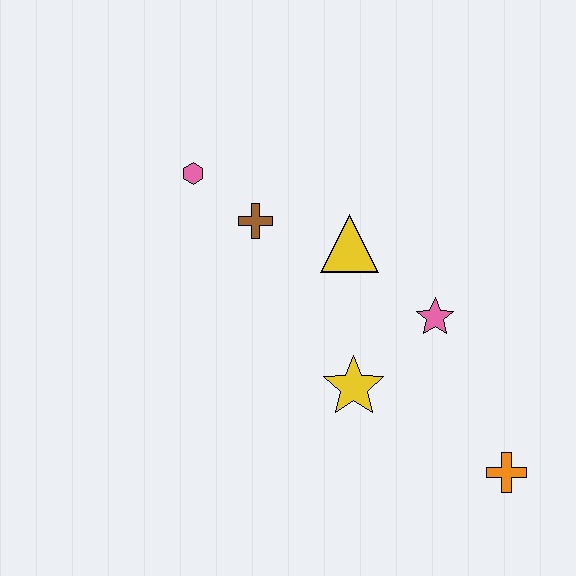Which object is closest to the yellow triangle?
The brown cross is closest to the yellow triangle.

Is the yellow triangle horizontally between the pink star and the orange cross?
No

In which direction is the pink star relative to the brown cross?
The pink star is to the right of the brown cross.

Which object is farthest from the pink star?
The pink hexagon is farthest from the pink star.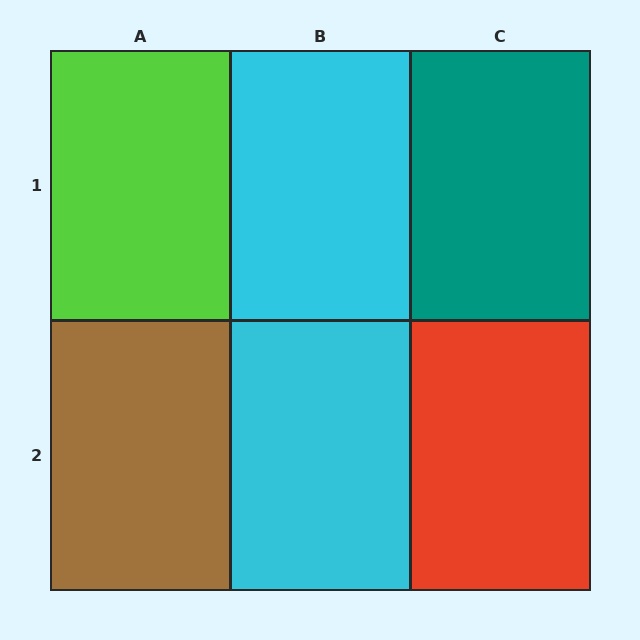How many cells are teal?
1 cell is teal.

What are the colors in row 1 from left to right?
Lime, cyan, teal.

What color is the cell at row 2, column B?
Cyan.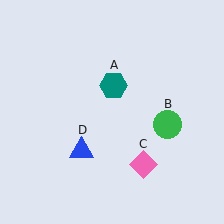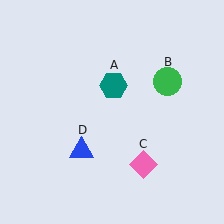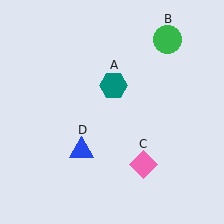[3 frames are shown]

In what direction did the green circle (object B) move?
The green circle (object B) moved up.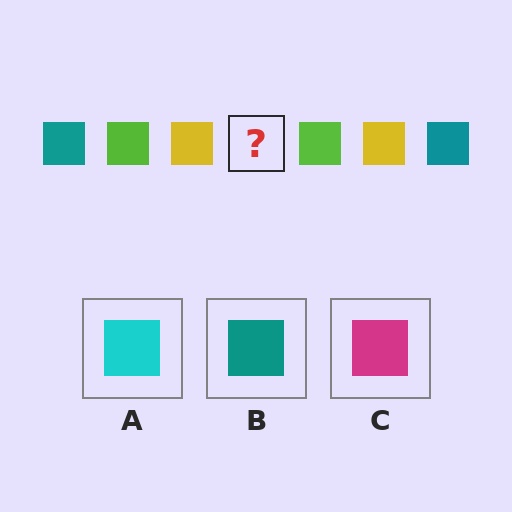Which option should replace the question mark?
Option B.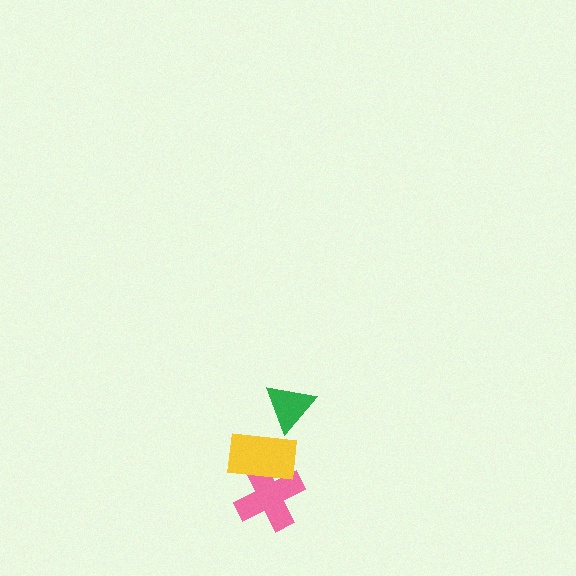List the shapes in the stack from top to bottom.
From top to bottom: the green triangle, the yellow rectangle, the pink cross.